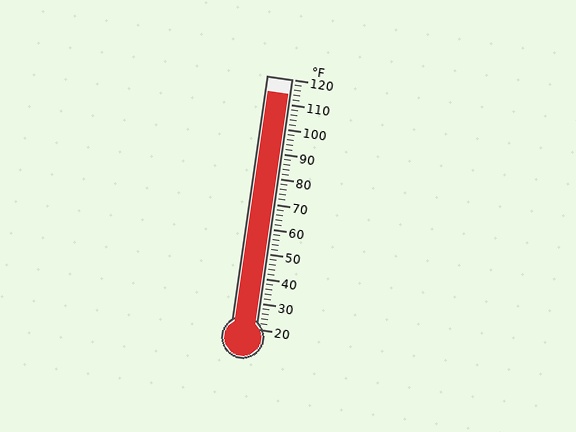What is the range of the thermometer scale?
The thermometer scale ranges from 20°F to 120°F.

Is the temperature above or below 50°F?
The temperature is above 50°F.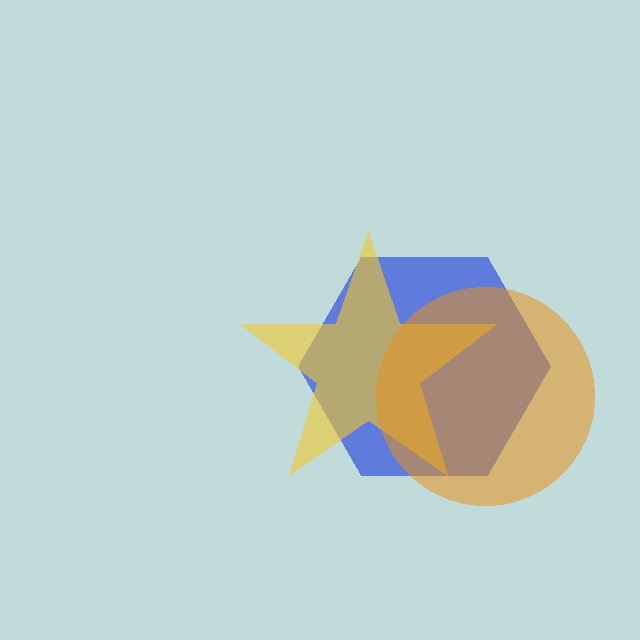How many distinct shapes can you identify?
There are 3 distinct shapes: a blue hexagon, a yellow star, an orange circle.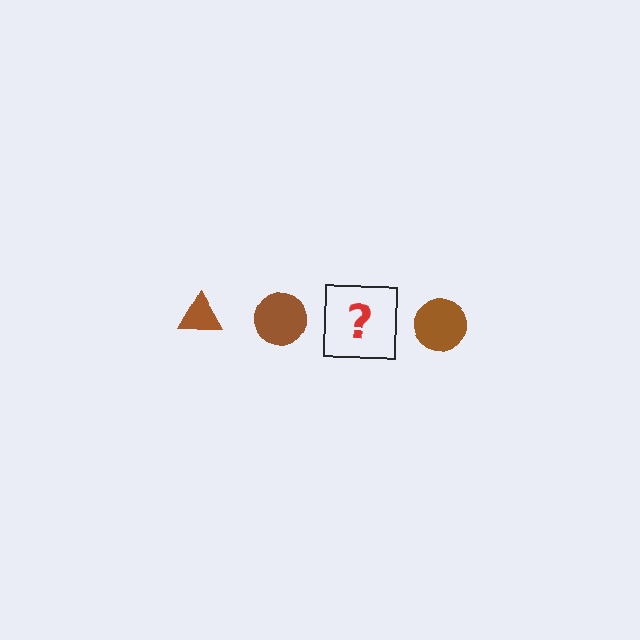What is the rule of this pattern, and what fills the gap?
The rule is that the pattern cycles through triangle, circle shapes in brown. The gap should be filled with a brown triangle.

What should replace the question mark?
The question mark should be replaced with a brown triangle.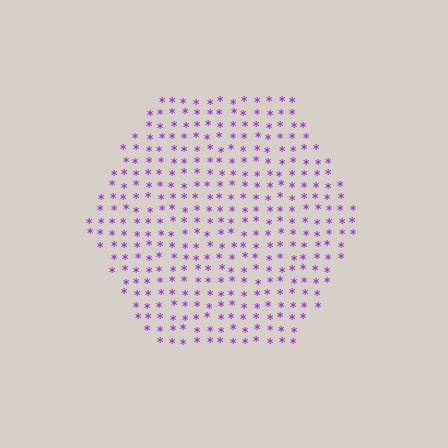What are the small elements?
The small elements are asterisks.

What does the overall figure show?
The overall figure shows a hexagon.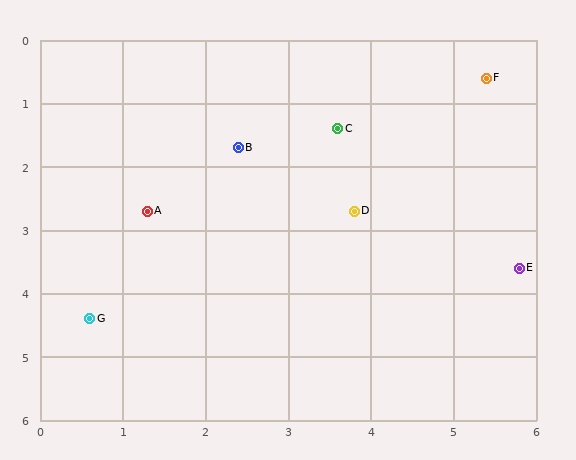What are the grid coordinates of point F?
Point F is at approximately (5.4, 0.6).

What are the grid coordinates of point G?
Point G is at approximately (0.6, 4.4).